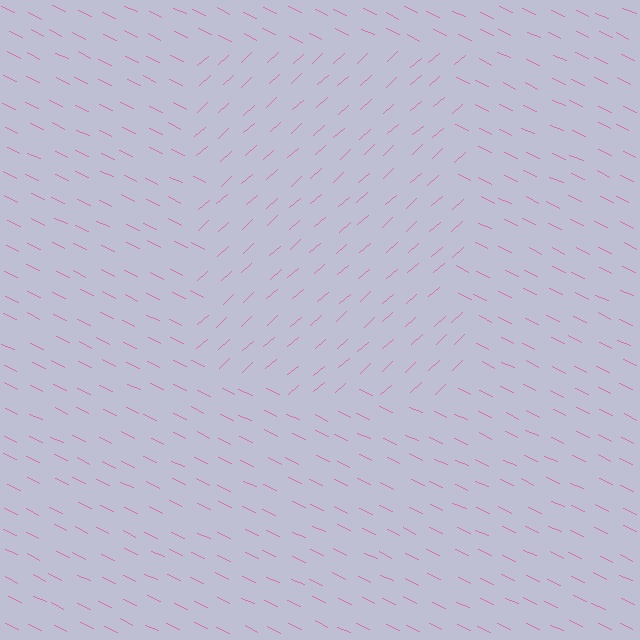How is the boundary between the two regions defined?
The boundary is defined purely by a change in line orientation (approximately 67 degrees difference). All lines are the same color and thickness.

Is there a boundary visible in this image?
Yes, there is a texture boundary formed by a change in line orientation.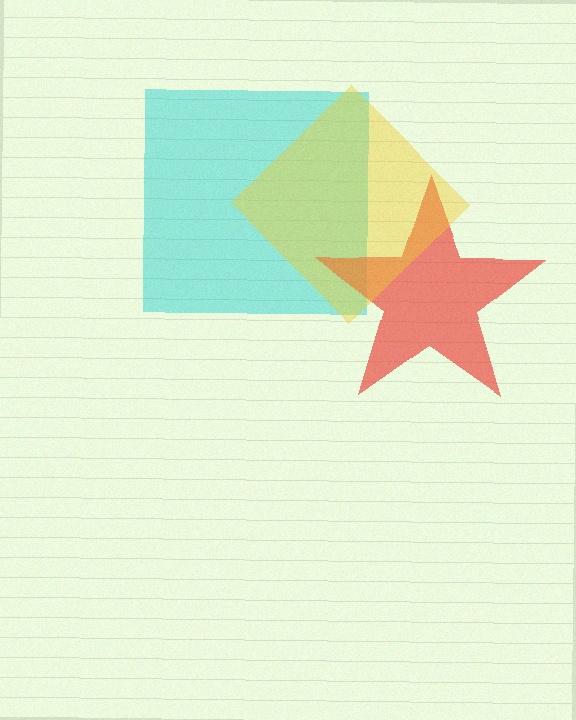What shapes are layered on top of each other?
The layered shapes are: a cyan square, a red star, a yellow diamond.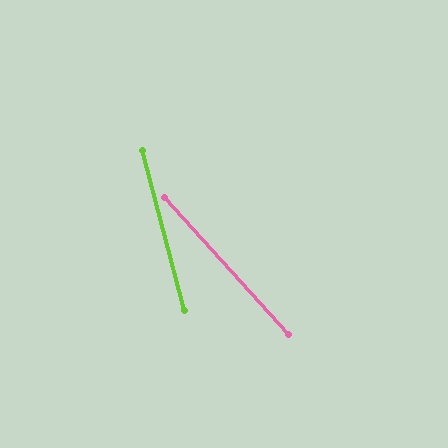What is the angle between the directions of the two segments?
Approximately 27 degrees.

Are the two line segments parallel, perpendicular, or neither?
Neither parallel nor perpendicular — they differ by about 27°.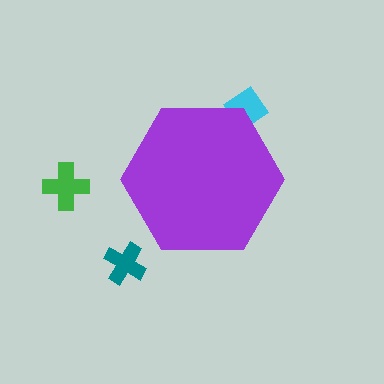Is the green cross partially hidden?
No, the green cross is fully visible.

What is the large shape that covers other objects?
A purple hexagon.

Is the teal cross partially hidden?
No, the teal cross is fully visible.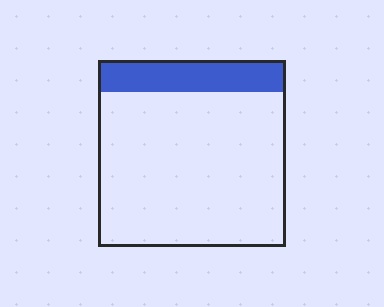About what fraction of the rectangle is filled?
About one sixth (1/6).